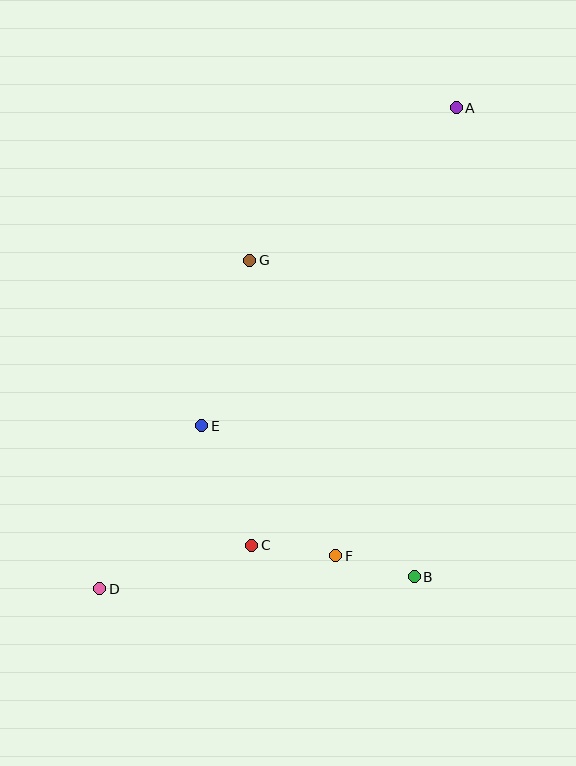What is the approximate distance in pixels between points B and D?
The distance between B and D is approximately 315 pixels.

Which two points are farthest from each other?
Points A and D are farthest from each other.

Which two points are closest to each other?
Points B and F are closest to each other.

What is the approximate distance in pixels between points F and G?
The distance between F and G is approximately 308 pixels.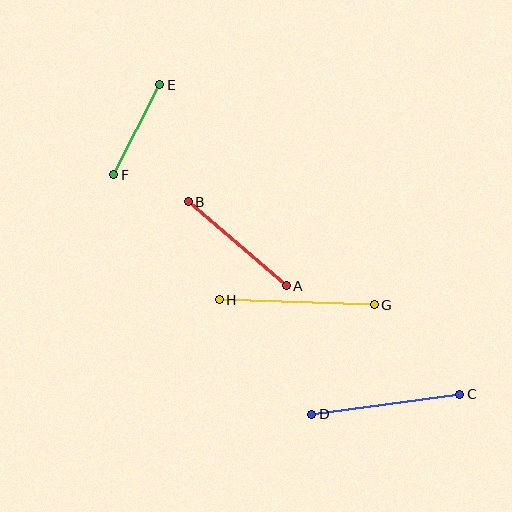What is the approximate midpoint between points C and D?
The midpoint is at approximately (386, 404) pixels.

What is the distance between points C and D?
The distance is approximately 149 pixels.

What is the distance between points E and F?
The distance is approximately 101 pixels.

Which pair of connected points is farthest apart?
Points G and H are farthest apart.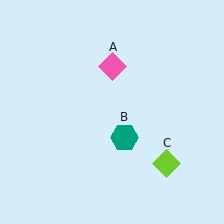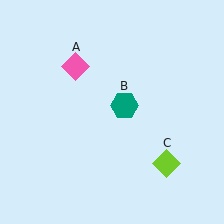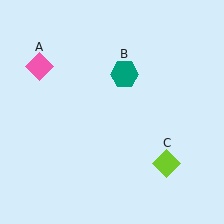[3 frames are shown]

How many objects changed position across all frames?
2 objects changed position: pink diamond (object A), teal hexagon (object B).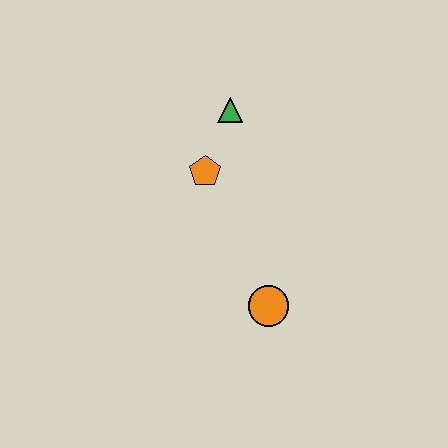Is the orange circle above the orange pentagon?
No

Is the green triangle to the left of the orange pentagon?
No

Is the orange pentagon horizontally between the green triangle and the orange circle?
No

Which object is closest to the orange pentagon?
The green triangle is closest to the orange pentagon.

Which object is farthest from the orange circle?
The green triangle is farthest from the orange circle.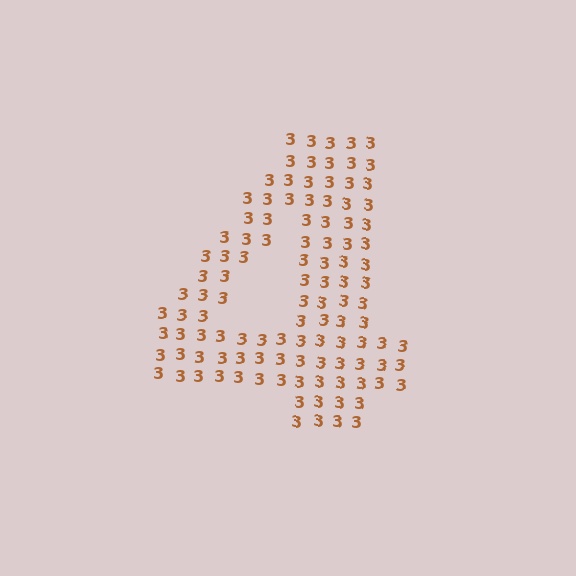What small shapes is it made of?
It is made of small digit 3's.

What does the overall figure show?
The overall figure shows the digit 4.